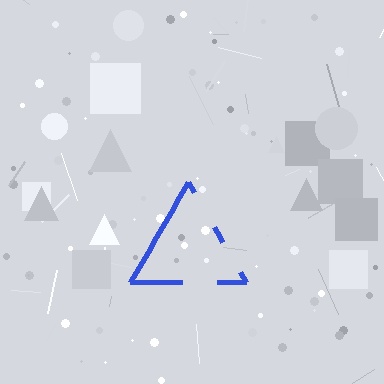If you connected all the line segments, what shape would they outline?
They would outline a triangle.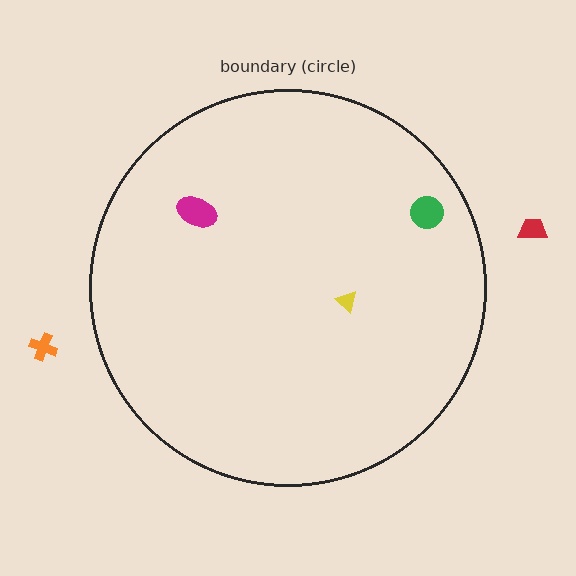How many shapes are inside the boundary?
3 inside, 2 outside.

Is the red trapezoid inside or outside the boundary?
Outside.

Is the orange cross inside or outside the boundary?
Outside.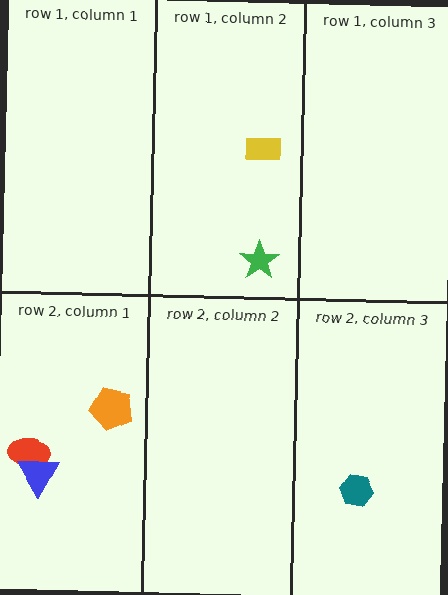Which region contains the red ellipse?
The row 2, column 1 region.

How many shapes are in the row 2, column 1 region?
3.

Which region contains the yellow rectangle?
The row 1, column 2 region.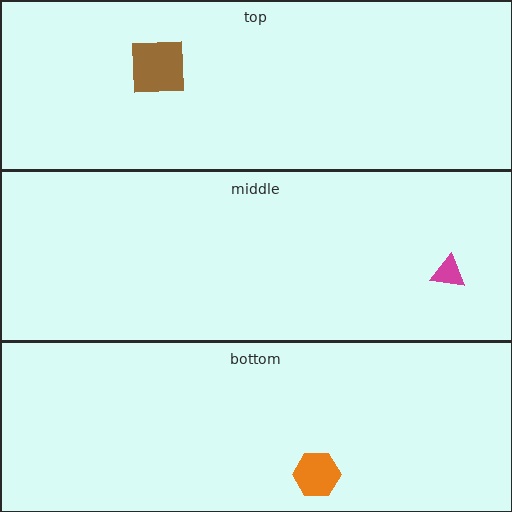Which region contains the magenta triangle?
The middle region.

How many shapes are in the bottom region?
1.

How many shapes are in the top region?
1.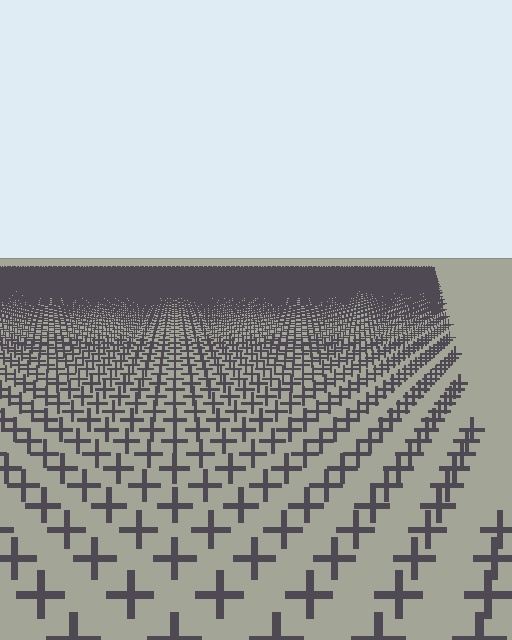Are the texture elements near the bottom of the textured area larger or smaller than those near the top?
Larger. Near the bottom, elements are closer to the viewer and appear at a bigger on-screen size.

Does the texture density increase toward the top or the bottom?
Density increases toward the top.